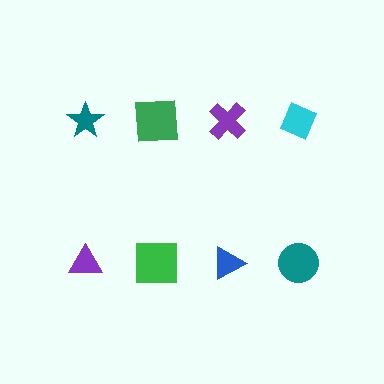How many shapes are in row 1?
4 shapes.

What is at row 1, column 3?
A purple cross.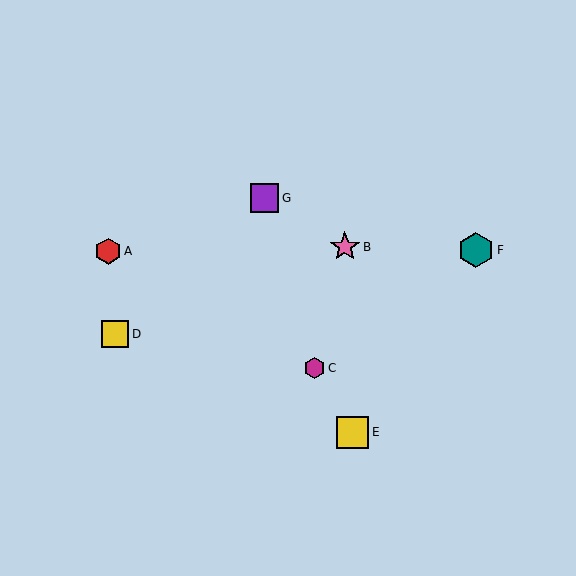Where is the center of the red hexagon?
The center of the red hexagon is at (108, 251).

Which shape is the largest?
The teal hexagon (labeled F) is the largest.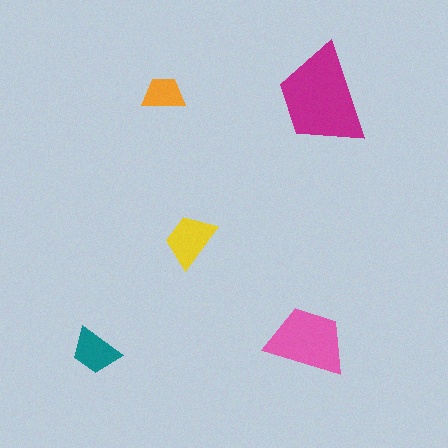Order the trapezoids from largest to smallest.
the magenta one, the pink one, the yellow one, the teal one, the orange one.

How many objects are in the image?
There are 5 objects in the image.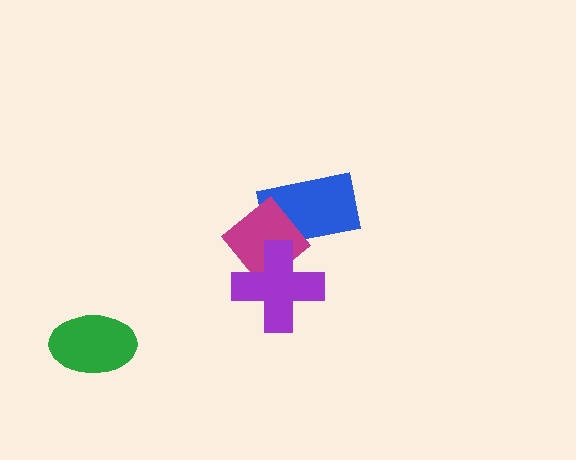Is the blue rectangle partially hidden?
Yes, it is partially covered by another shape.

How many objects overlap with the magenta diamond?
2 objects overlap with the magenta diamond.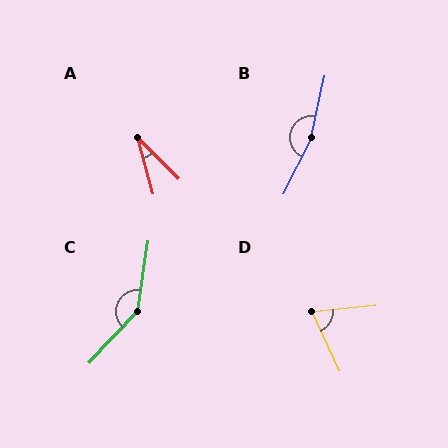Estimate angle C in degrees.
Approximately 145 degrees.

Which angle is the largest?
B, at approximately 166 degrees.